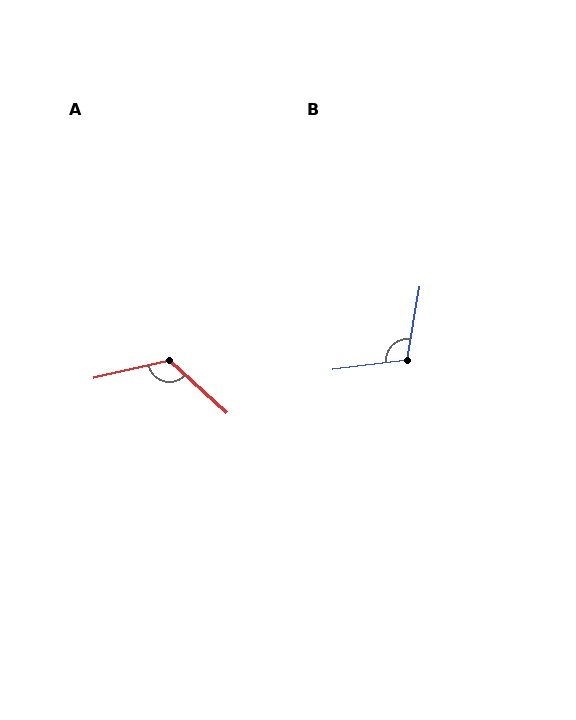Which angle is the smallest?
B, at approximately 107 degrees.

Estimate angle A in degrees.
Approximately 125 degrees.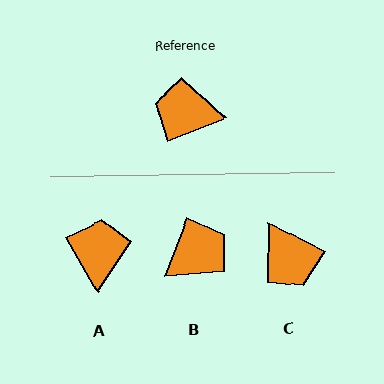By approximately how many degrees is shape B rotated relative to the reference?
Approximately 132 degrees clockwise.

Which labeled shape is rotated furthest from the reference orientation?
B, about 132 degrees away.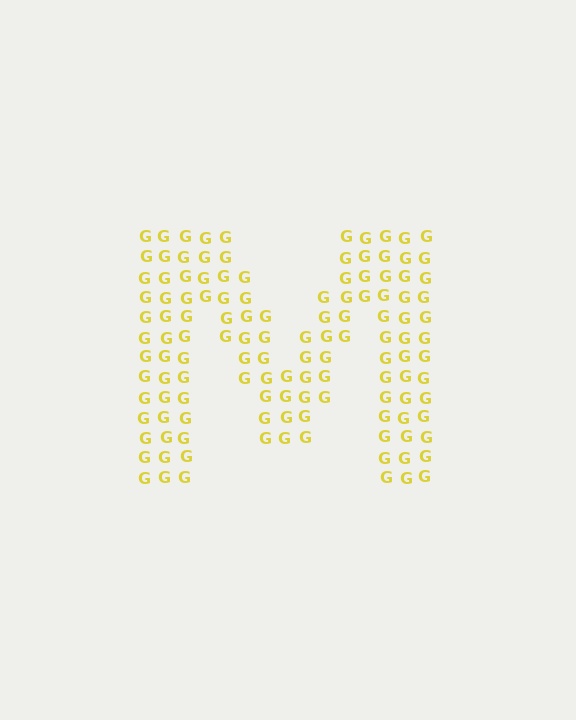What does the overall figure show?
The overall figure shows the letter M.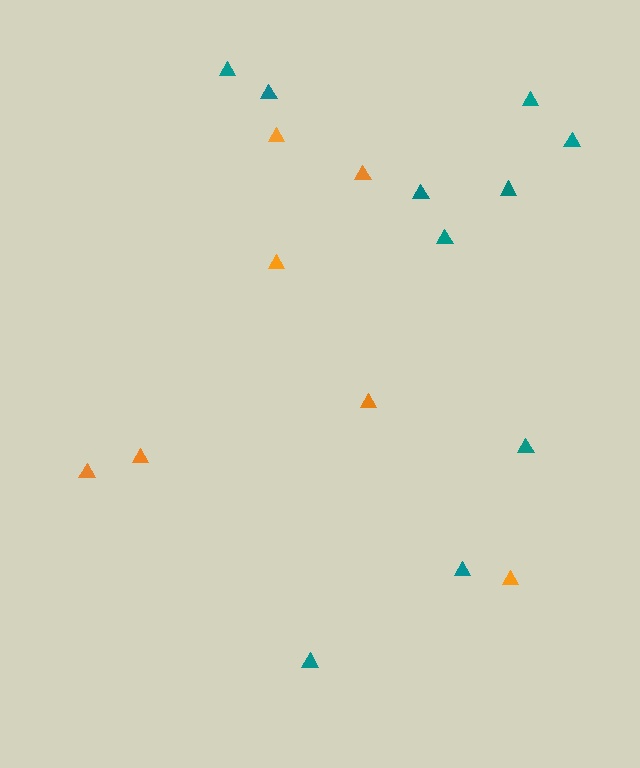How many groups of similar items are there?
There are 2 groups: one group of teal triangles (10) and one group of orange triangles (7).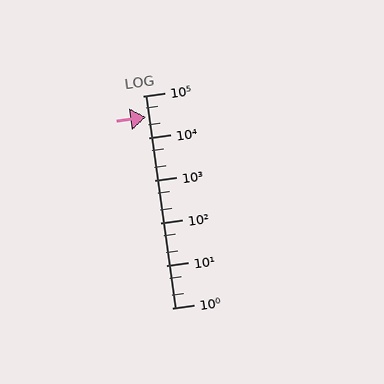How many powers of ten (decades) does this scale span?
The scale spans 5 decades, from 1 to 100000.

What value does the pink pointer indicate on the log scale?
The pointer indicates approximately 32000.